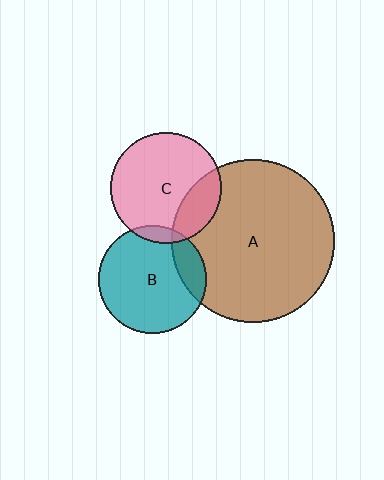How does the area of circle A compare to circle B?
Approximately 2.3 times.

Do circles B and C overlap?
Yes.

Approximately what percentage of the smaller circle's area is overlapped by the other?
Approximately 10%.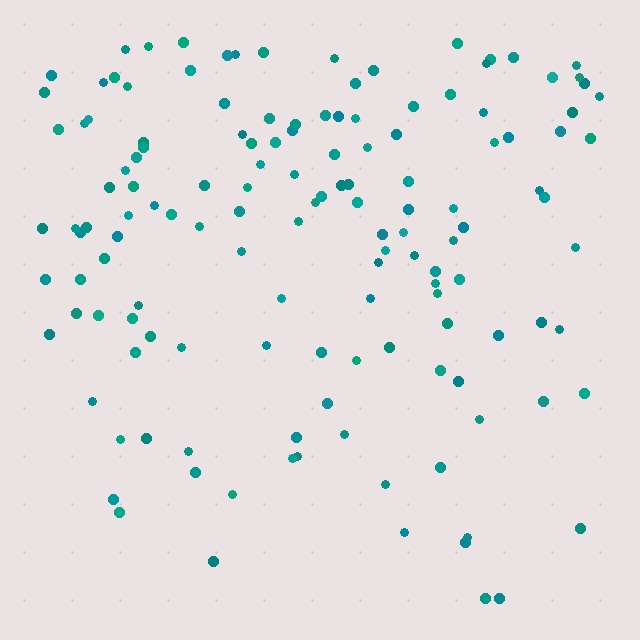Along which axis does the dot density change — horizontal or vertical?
Vertical.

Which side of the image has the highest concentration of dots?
The top.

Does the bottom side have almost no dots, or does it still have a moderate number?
Still a moderate number, just noticeably fewer than the top.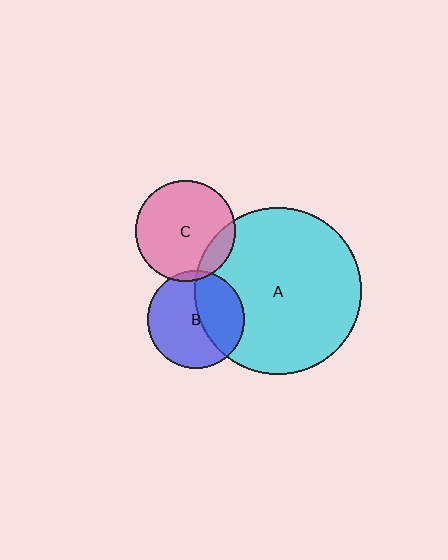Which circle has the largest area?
Circle A (cyan).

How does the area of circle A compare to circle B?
Approximately 2.9 times.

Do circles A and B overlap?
Yes.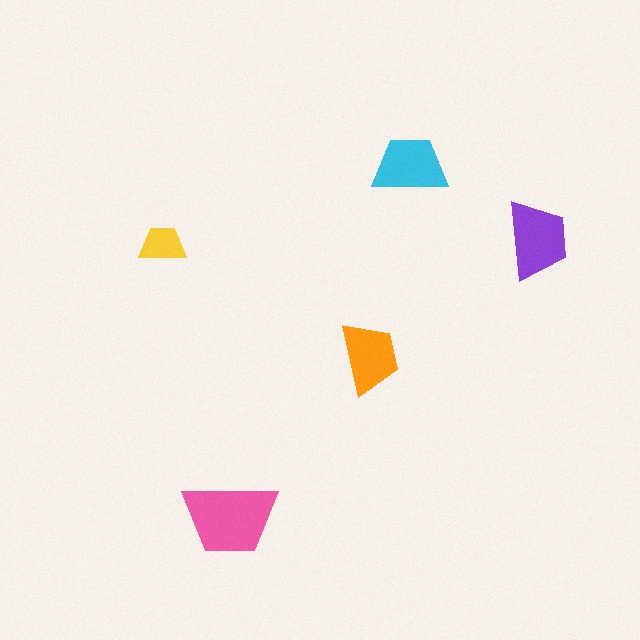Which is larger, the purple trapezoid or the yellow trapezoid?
The purple one.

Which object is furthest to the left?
The yellow trapezoid is leftmost.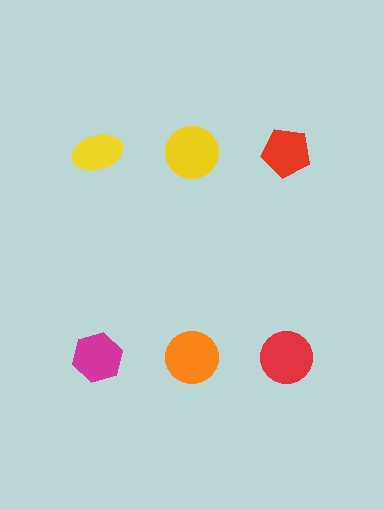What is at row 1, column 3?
A red pentagon.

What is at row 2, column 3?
A red circle.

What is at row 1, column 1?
A yellow ellipse.